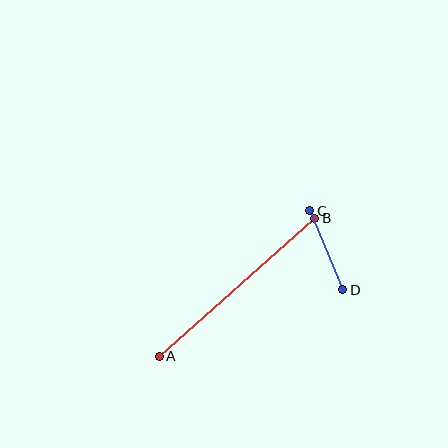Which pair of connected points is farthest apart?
Points A and B are farthest apart.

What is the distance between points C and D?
The distance is approximately 86 pixels.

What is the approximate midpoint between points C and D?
The midpoint is at approximately (326, 250) pixels.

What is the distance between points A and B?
The distance is approximately 208 pixels.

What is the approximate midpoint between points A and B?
The midpoint is at approximately (237, 287) pixels.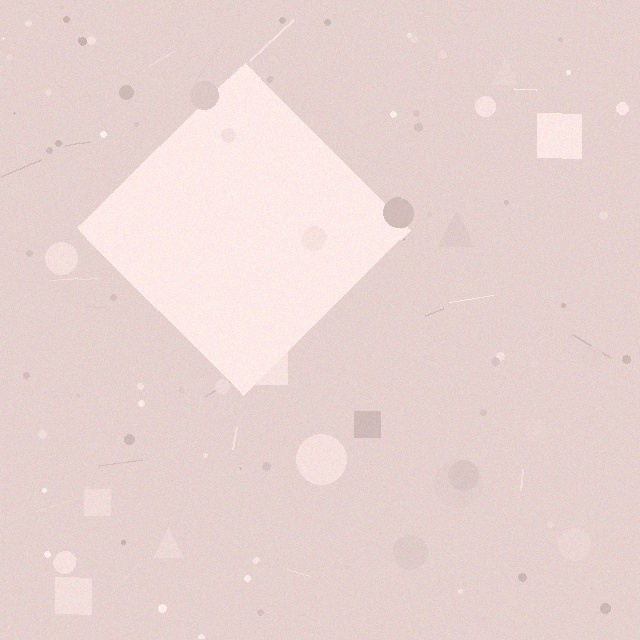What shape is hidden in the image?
A diamond is hidden in the image.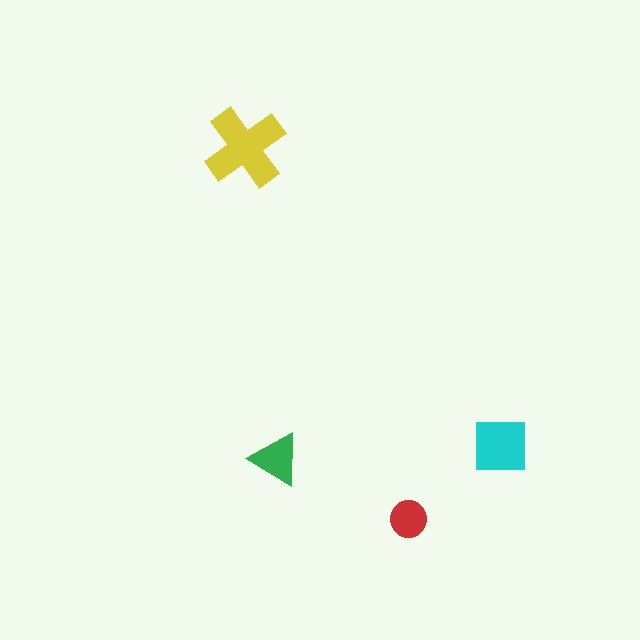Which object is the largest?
The yellow cross.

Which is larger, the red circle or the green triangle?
The green triangle.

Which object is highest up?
The yellow cross is topmost.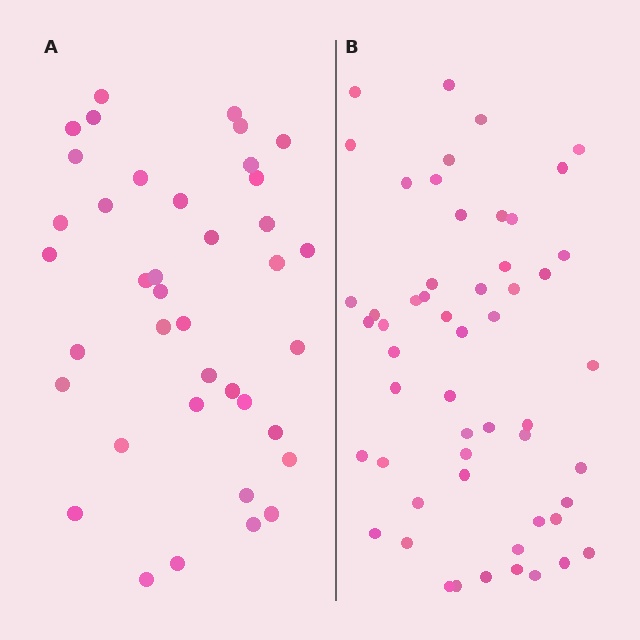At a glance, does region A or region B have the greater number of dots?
Region B (the right region) has more dots.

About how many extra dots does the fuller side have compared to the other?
Region B has approximately 15 more dots than region A.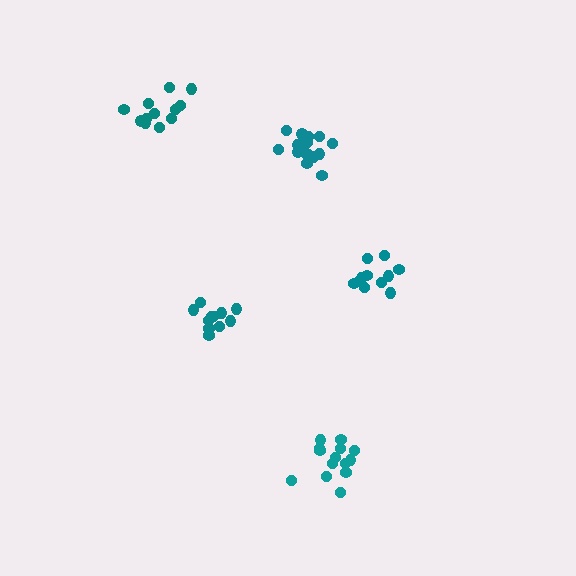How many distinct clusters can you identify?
There are 5 distinct clusters.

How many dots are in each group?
Group 1: 11 dots, Group 2: 12 dots, Group 3: 14 dots, Group 4: 12 dots, Group 5: 15 dots (64 total).